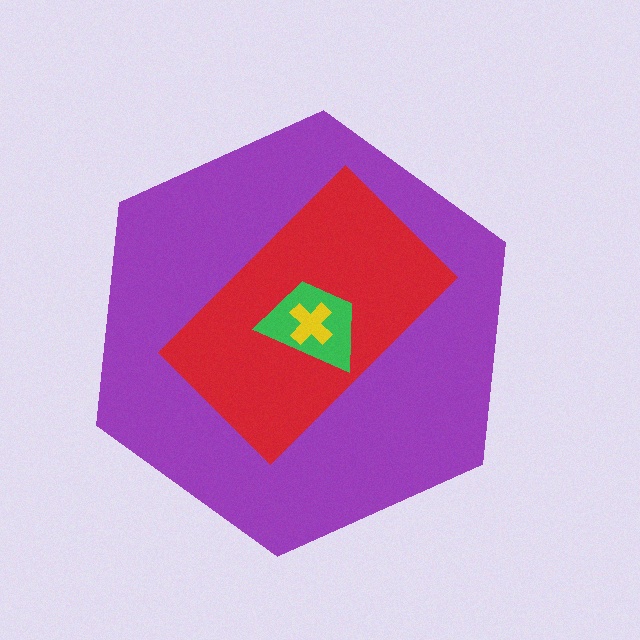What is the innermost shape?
The yellow cross.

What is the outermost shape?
The purple hexagon.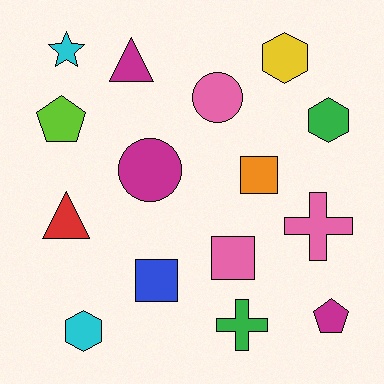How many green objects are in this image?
There are 2 green objects.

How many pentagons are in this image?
There are 2 pentagons.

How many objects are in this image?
There are 15 objects.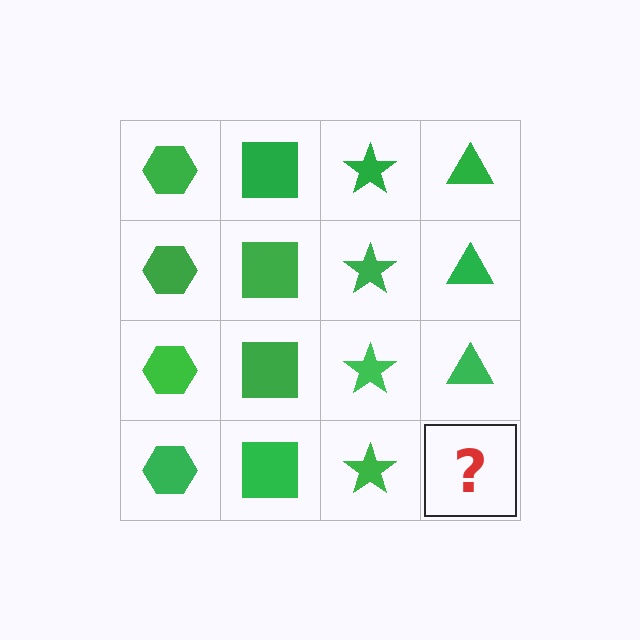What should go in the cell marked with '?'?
The missing cell should contain a green triangle.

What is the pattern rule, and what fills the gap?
The rule is that each column has a consistent shape. The gap should be filled with a green triangle.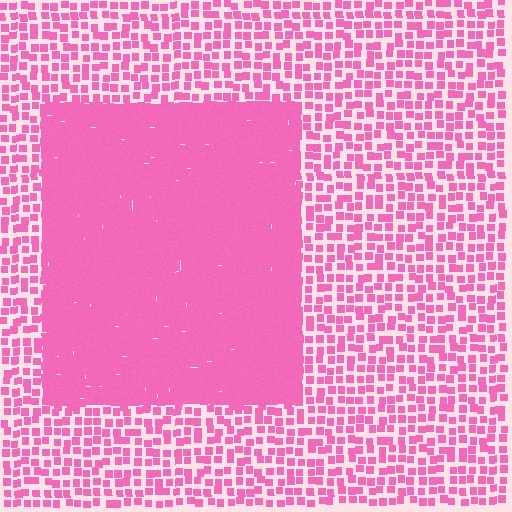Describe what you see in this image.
The image contains small pink elements arranged at two different densities. A rectangle-shaped region is visible where the elements are more densely packed than the surrounding area.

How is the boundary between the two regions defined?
The boundary is defined by a change in element density (approximately 2.8x ratio). All elements are the same color, size, and shape.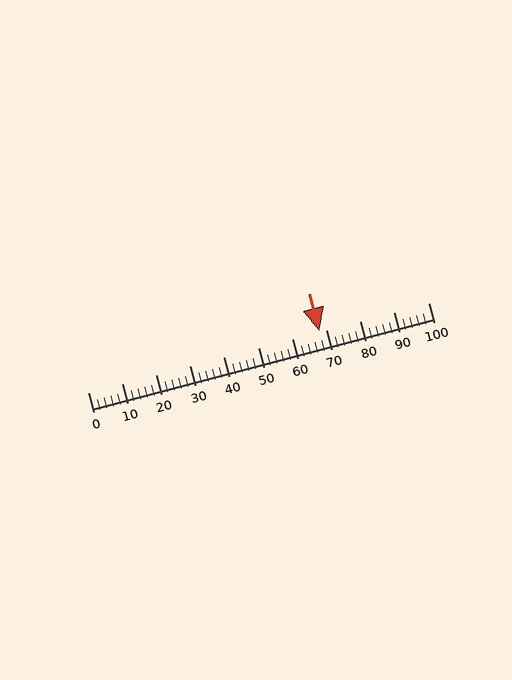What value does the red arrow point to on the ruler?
The red arrow points to approximately 68.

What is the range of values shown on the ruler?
The ruler shows values from 0 to 100.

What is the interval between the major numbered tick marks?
The major tick marks are spaced 10 units apart.